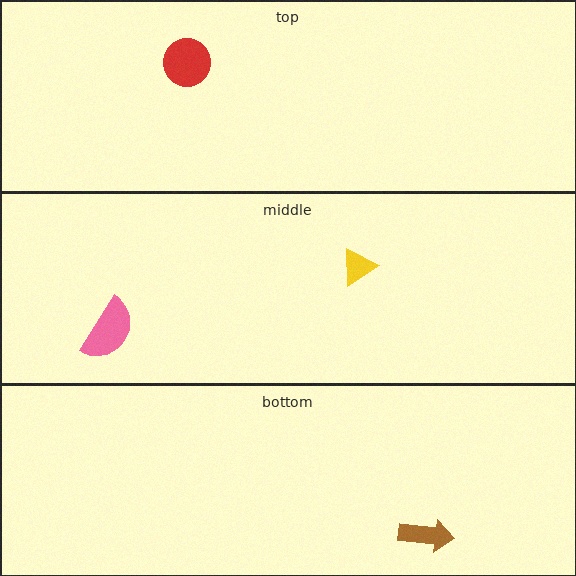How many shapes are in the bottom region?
1.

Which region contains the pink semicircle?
The middle region.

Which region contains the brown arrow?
The bottom region.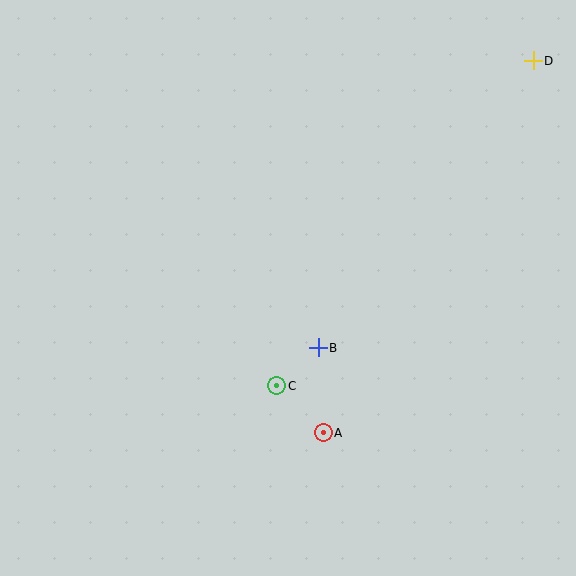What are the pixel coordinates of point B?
Point B is at (318, 348).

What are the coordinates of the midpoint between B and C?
The midpoint between B and C is at (298, 367).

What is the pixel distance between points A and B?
The distance between A and B is 85 pixels.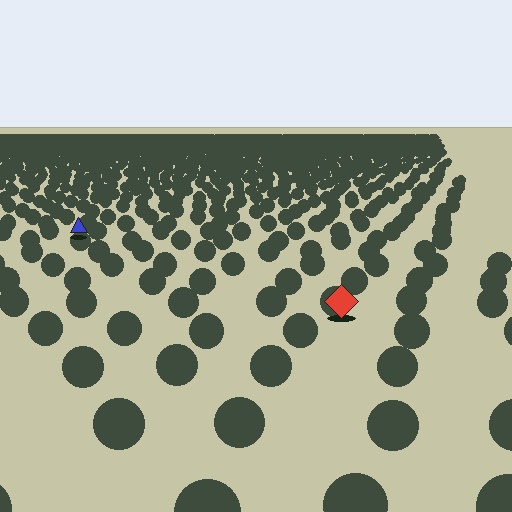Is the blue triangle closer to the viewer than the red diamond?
No. The red diamond is closer — you can tell from the texture gradient: the ground texture is coarser near it.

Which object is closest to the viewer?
The red diamond is closest. The texture marks near it are larger and more spread out.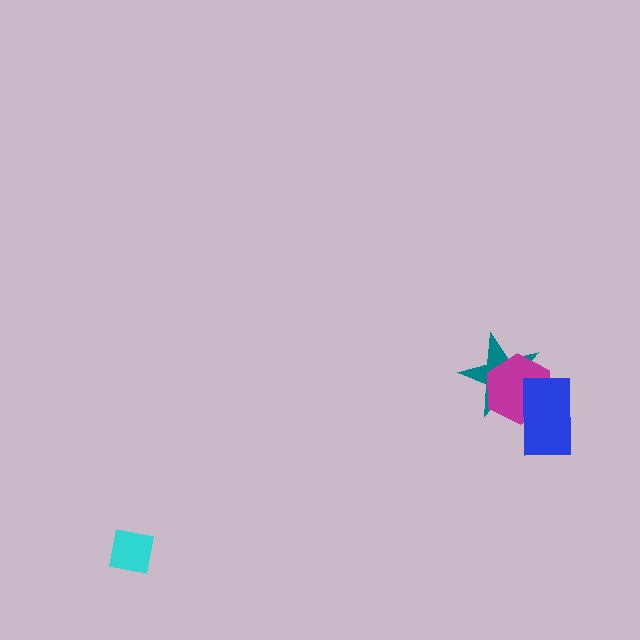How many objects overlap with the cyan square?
0 objects overlap with the cyan square.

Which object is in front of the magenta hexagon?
The blue rectangle is in front of the magenta hexagon.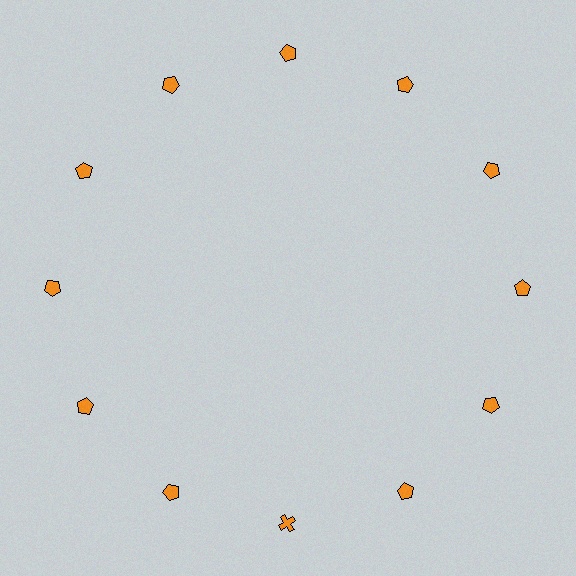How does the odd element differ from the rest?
It has a different shape: cross instead of pentagon.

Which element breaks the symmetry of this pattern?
The orange cross at roughly the 6 o'clock position breaks the symmetry. All other shapes are orange pentagons.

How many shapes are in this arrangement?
There are 12 shapes arranged in a ring pattern.